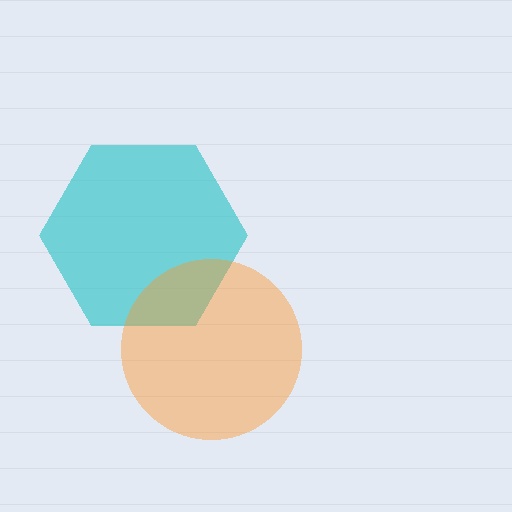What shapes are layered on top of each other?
The layered shapes are: a cyan hexagon, an orange circle.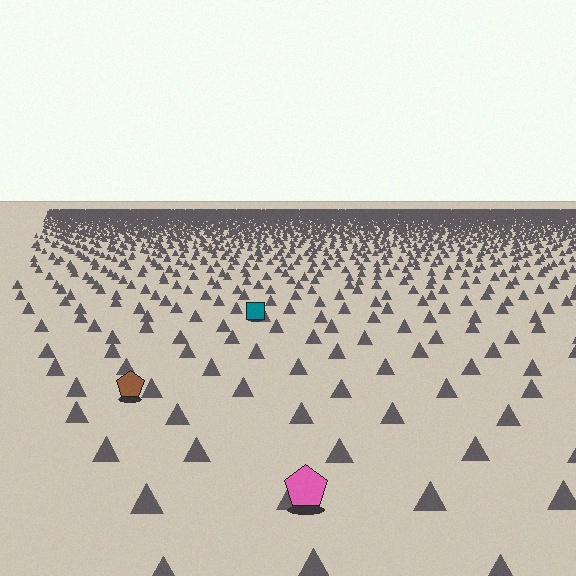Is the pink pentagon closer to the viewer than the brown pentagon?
Yes. The pink pentagon is closer — you can tell from the texture gradient: the ground texture is coarser near it.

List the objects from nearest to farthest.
From nearest to farthest: the pink pentagon, the brown pentagon, the teal square.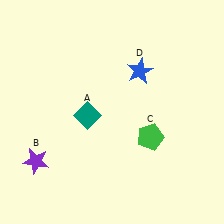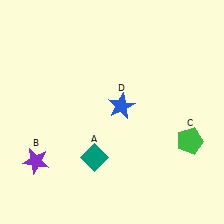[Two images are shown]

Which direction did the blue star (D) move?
The blue star (D) moved down.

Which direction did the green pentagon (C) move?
The green pentagon (C) moved right.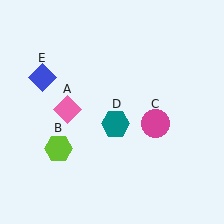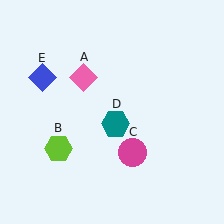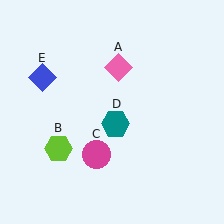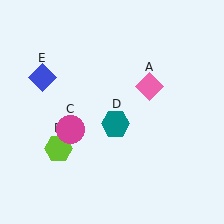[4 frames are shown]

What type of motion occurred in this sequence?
The pink diamond (object A), magenta circle (object C) rotated clockwise around the center of the scene.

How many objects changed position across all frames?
2 objects changed position: pink diamond (object A), magenta circle (object C).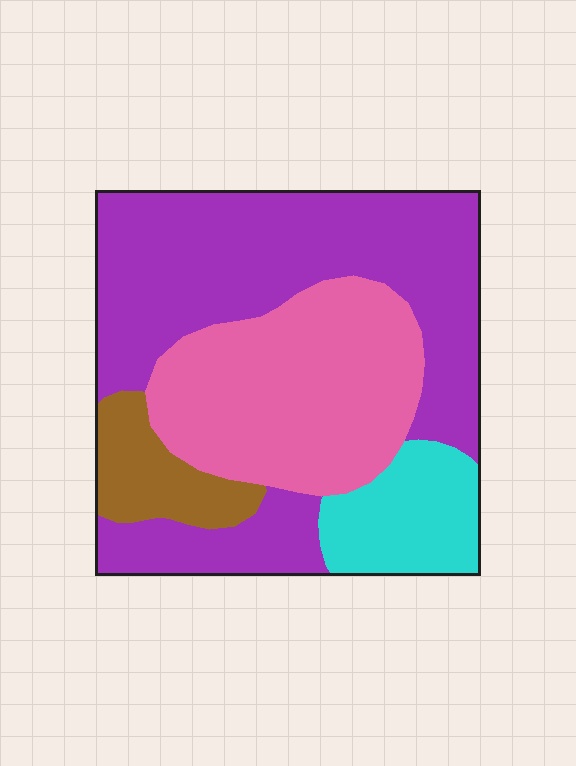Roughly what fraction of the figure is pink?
Pink covers around 30% of the figure.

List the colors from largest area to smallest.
From largest to smallest: purple, pink, cyan, brown.